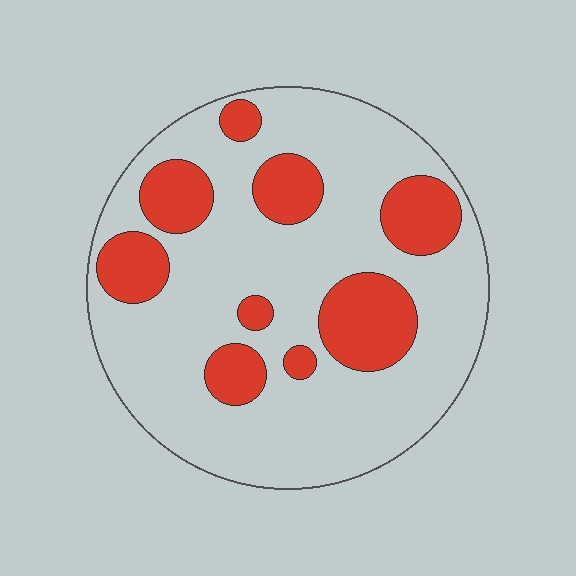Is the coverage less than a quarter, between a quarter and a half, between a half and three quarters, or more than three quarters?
Between a quarter and a half.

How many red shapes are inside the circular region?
9.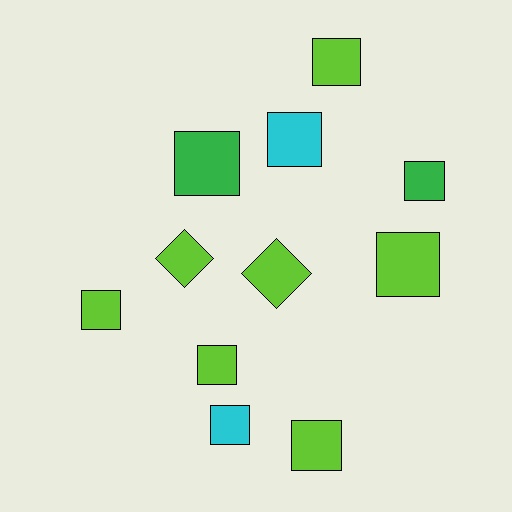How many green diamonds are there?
There are no green diamonds.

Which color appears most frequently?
Lime, with 7 objects.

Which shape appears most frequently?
Square, with 9 objects.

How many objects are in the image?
There are 11 objects.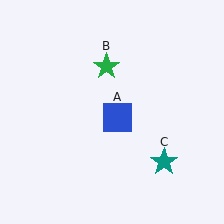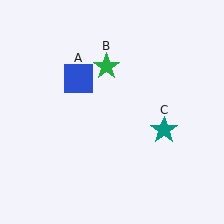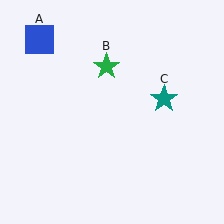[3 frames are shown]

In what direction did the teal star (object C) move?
The teal star (object C) moved up.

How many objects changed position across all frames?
2 objects changed position: blue square (object A), teal star (object C).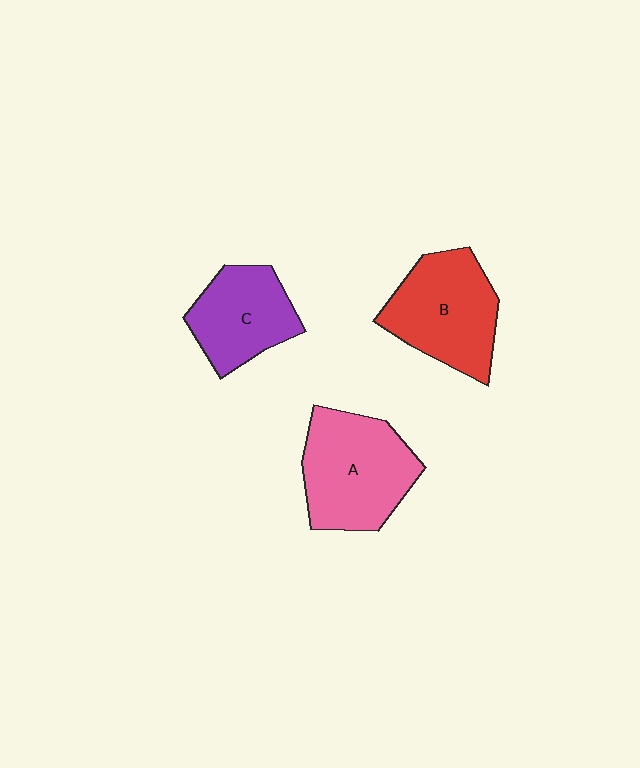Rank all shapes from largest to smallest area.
From largest to smallest: A (pink), B (red), C (purple).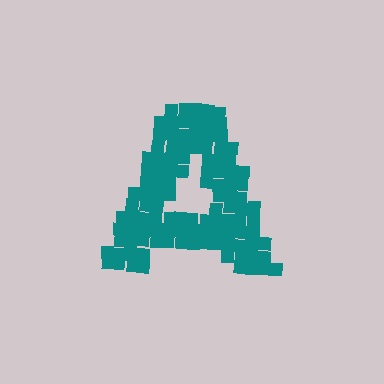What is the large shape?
The large shape is the letter A.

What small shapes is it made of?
It is made of small squares.